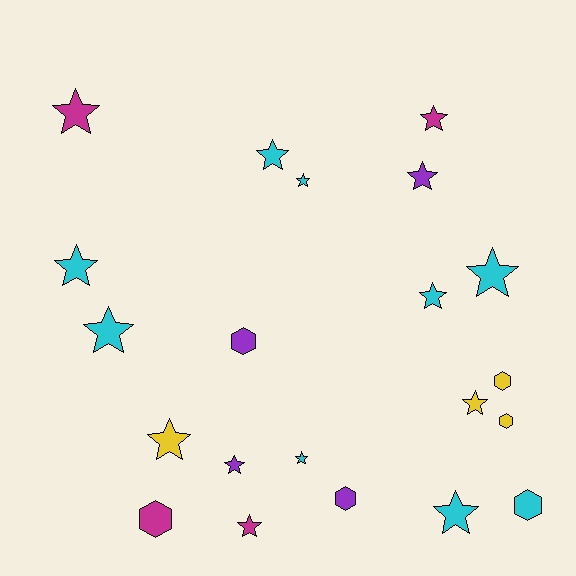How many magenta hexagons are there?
There is 1 magenta hexagon.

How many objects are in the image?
There are 21 objects.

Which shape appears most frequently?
Star, with 15 objects.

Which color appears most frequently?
Cyan, with 9 objects.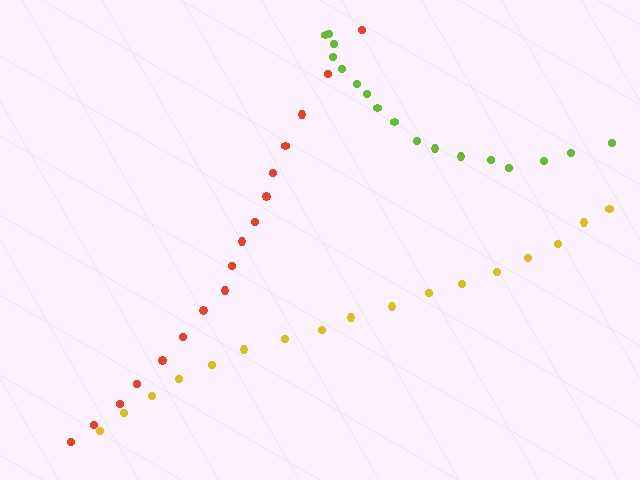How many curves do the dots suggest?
There are 3 distinct paths.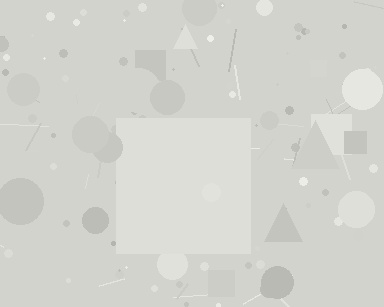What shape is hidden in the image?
A square is hidden in the image.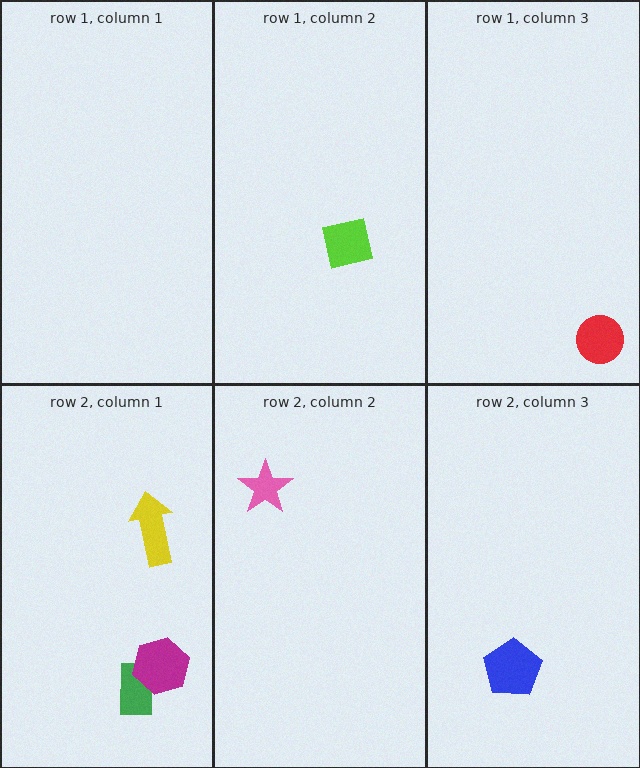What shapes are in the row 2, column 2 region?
The pink star.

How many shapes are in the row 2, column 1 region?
3.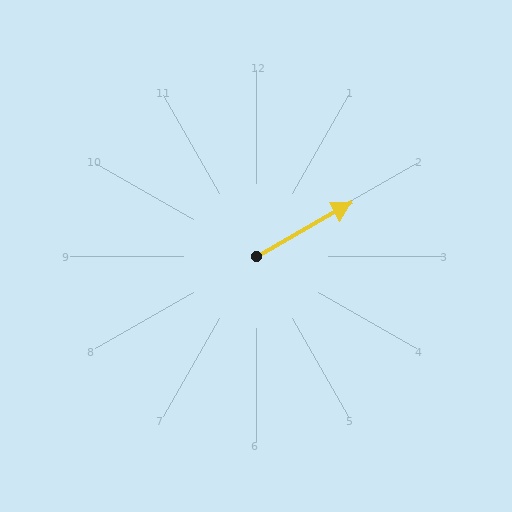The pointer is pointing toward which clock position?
Roughly 2 o'clock.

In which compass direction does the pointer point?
Northeast.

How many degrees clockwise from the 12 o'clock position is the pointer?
Approximately 61 degrees.